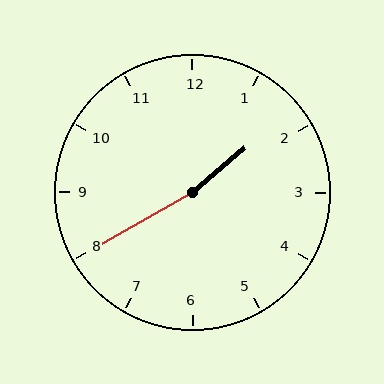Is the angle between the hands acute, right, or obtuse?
It is obtuse.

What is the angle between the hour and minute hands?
Approximately 170 degrees.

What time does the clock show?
1:40.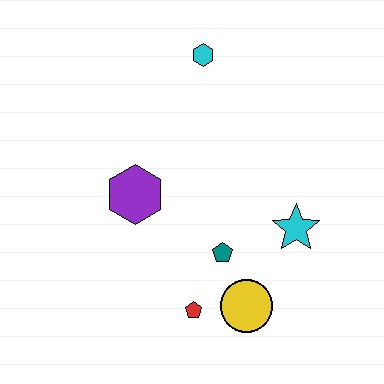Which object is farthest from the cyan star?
The cyan hexagon is farthest from the cyan star.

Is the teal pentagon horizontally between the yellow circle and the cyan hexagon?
Yes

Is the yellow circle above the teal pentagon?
No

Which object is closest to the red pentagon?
The yellow circle is closest to the red pentagon.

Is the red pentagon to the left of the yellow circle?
Yes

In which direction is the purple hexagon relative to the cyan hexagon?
The purple hexagon is below the cyan hexagon.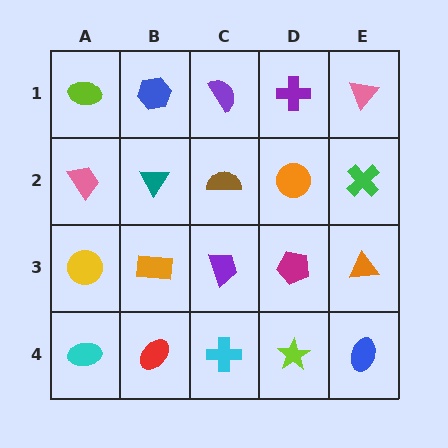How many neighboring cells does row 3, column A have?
3.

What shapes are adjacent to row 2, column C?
A purple semicircle (row 1, column C), a purple trapezoid (row 3, column C), a teal triangle (row 2, column B), an orange circle (row 2, column D).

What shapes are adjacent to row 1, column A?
A pink trapezoid (row 2, column A), a blue hexagon (row 1, column B).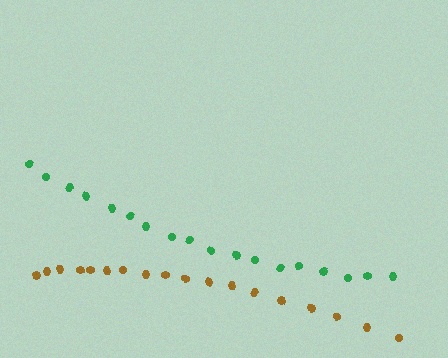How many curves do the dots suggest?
There are 2 distinct paths.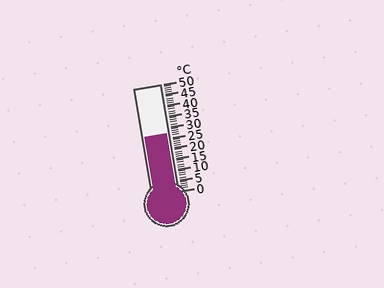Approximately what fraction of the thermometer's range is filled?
The thermometer is filled to approximately 55% of its range.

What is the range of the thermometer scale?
The thermometer scale ranges from 0°C to 50°C.